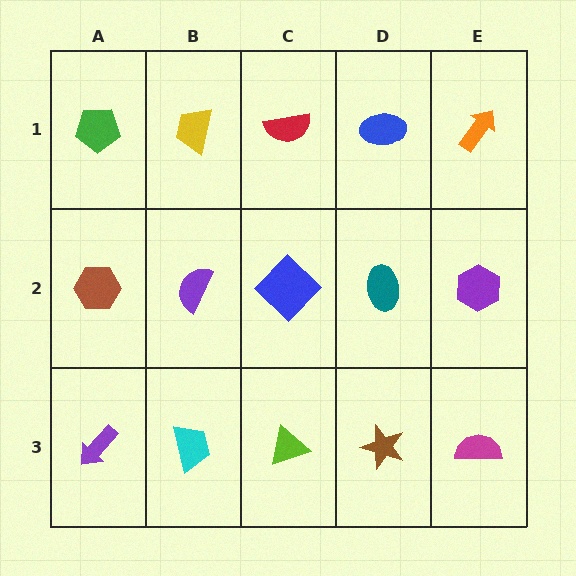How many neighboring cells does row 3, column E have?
2.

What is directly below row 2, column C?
A lime triangle.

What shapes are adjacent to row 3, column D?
A teal ellipse (row 2, column D), a lime triangle (row 3, column C), a magenta semicircle (row 3, column E).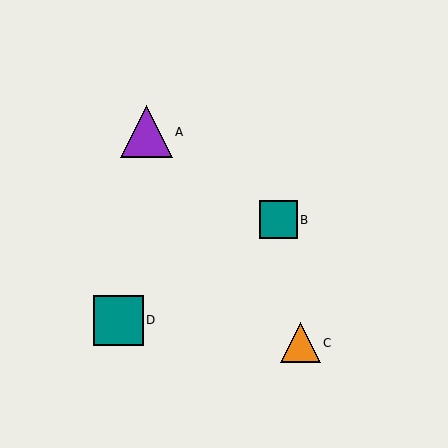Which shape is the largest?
The purple triangle (labeled A) is the largest.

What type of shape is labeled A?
Shape A is a purple triangle.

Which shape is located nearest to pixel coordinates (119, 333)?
The teal square (labeled D) at (119, 320) is nearest to that location.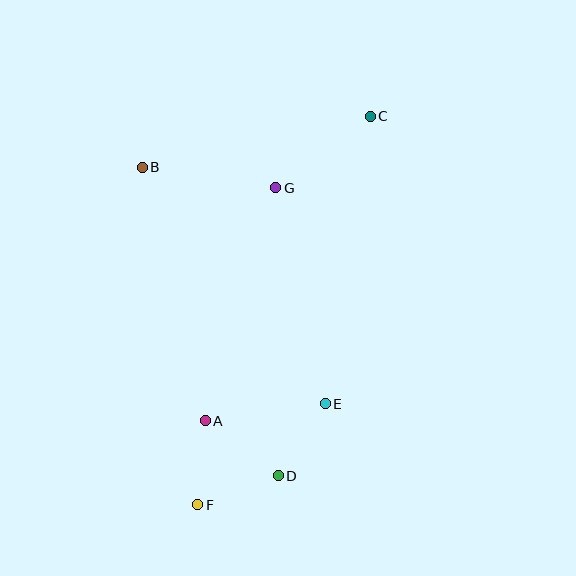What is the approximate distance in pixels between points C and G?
The distance between C and G is approximately 118 pixels.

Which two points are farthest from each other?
Points C and F are farthest from each other.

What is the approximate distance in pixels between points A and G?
The distance between A and G is approximately 244 pixels.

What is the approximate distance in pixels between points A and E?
The distance between A and E is approximately 121 pixels.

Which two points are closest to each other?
Points A and F are closest to each other.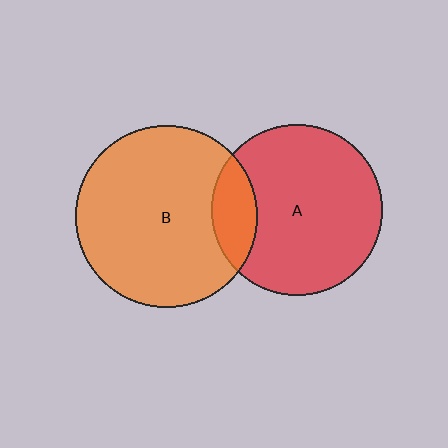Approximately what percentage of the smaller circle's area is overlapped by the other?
Approximately 15%.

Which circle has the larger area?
Circle B (orange).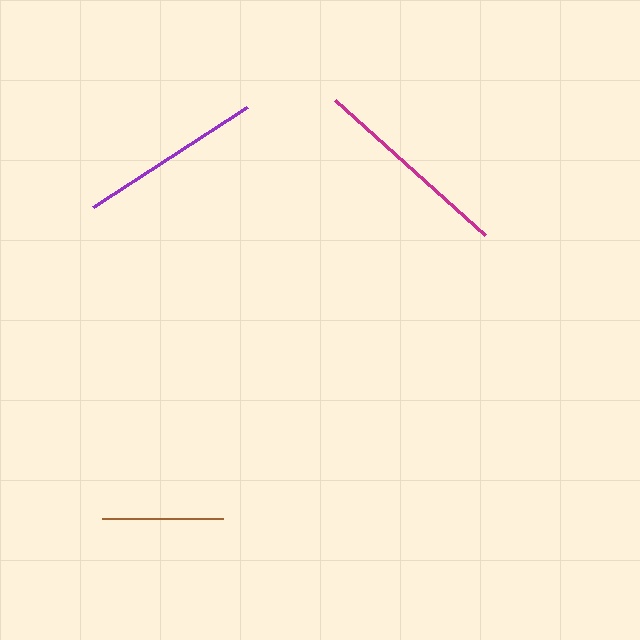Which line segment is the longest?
The magenta line is the longest at approximately 202 pixels.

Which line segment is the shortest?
The brown line is the shortest at approximately 121 pixels.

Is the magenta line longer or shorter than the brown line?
The magenta line is longer than the brown line.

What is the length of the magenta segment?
The magenta segment is approximately 202 pixels long.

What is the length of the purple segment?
The purple segment is approximately 183 pixels long.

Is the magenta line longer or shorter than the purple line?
The magenta line is longer than the purple line.